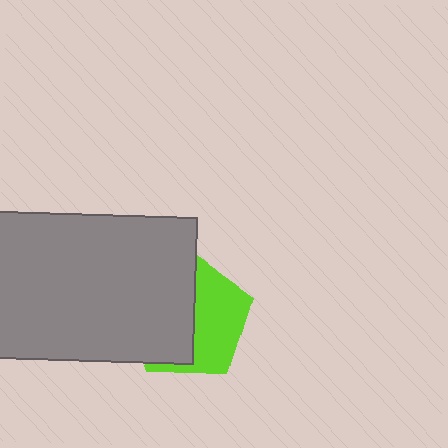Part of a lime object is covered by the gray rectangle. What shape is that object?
It is a pentagon.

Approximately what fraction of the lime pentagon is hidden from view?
Roughly 53% of the lime pentagon is hidden behind the gray rectangle.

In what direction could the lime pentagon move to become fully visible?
The lime pentagon could move right. That would shift it out from behind the gray rectangle entirely.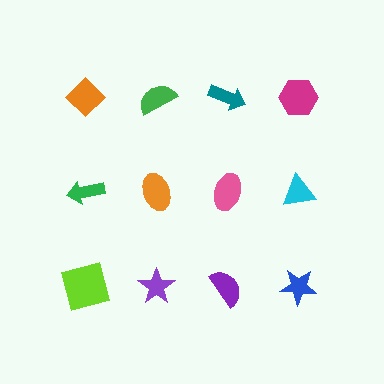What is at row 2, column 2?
An orange ellipse.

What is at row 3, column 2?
A purple star.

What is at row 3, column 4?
A blue star.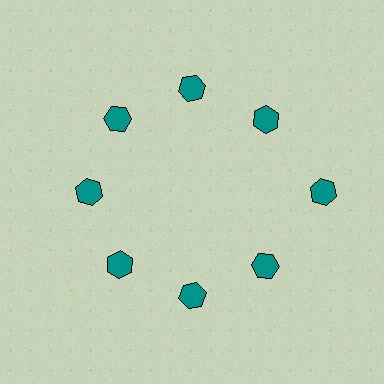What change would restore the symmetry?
The symmetry would be restored by moving it inward, back onto the ring so that all 8 hexagons sit at equal angles and equal distance from the center.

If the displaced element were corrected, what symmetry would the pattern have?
It would have 8-fold rotational symmetry — the pattern would map onto itself every 45 degrees.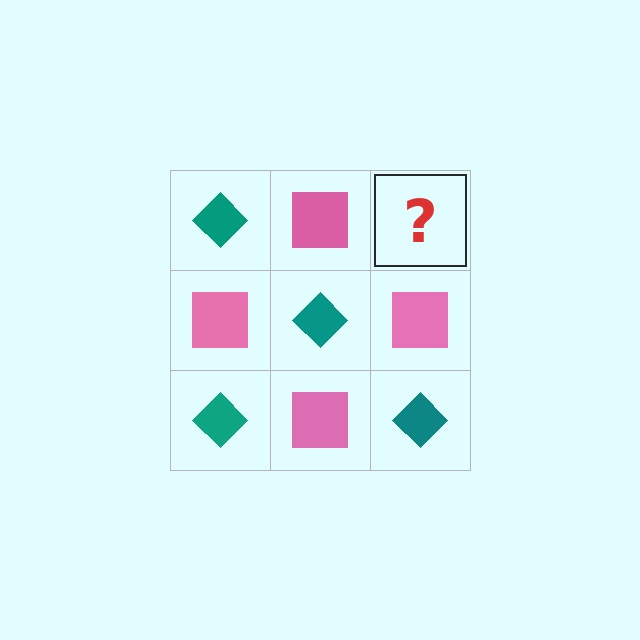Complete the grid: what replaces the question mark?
The question mark should be replaced with a teal diamond.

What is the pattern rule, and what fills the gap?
The rule is that it alternates teal diamond and pink square in a checkerboard pattern. The gap should be filled with a teal diamond.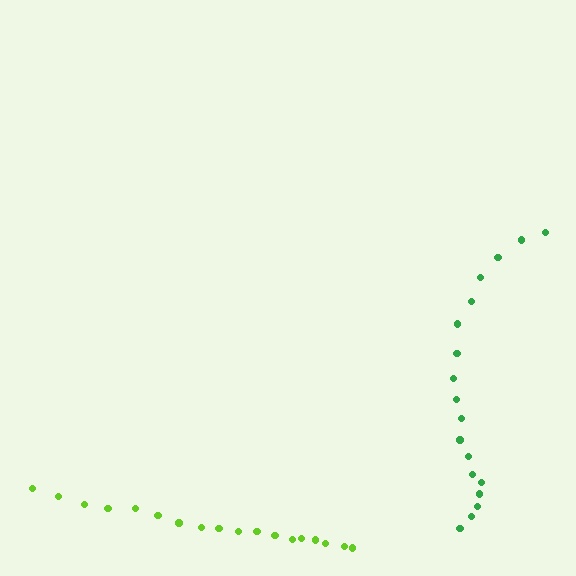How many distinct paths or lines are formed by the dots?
There are 2 distinct paths.